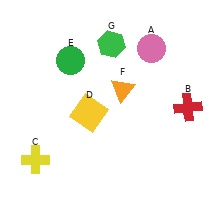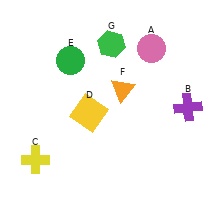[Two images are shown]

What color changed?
The cross (B) changed from red in Image 1 to purple in Image 2.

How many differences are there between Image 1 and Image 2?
There is 1 difference between the two images.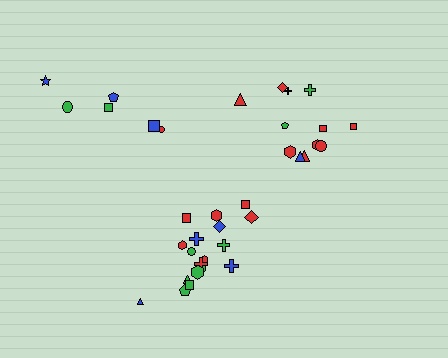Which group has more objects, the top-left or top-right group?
The top-right group.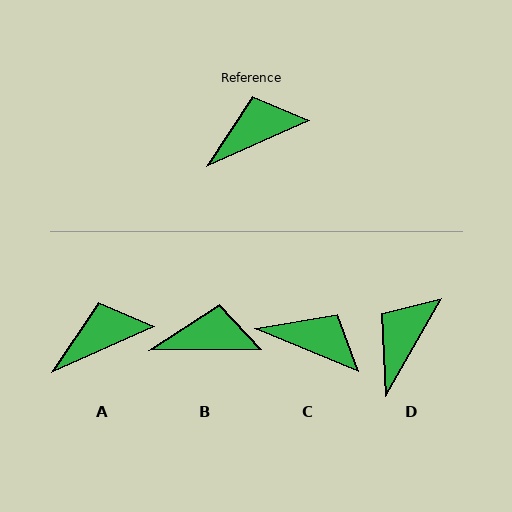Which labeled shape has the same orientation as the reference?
A.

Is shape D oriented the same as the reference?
No, it is off by about 37 degrees.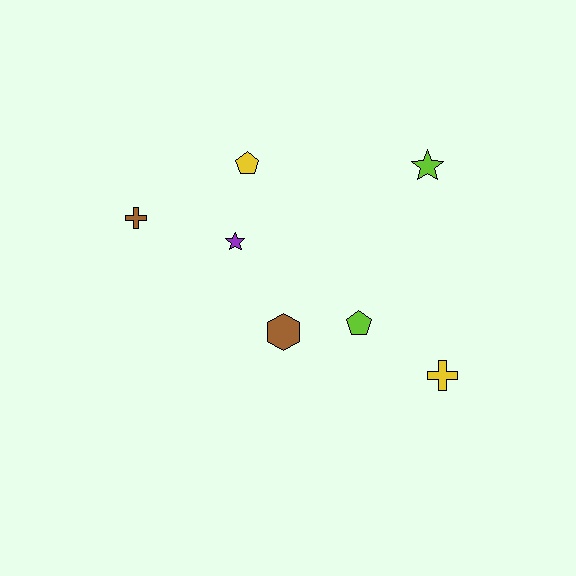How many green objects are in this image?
There are no green objects.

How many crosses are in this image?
There are 2 crosses.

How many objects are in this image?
There are 7 objects.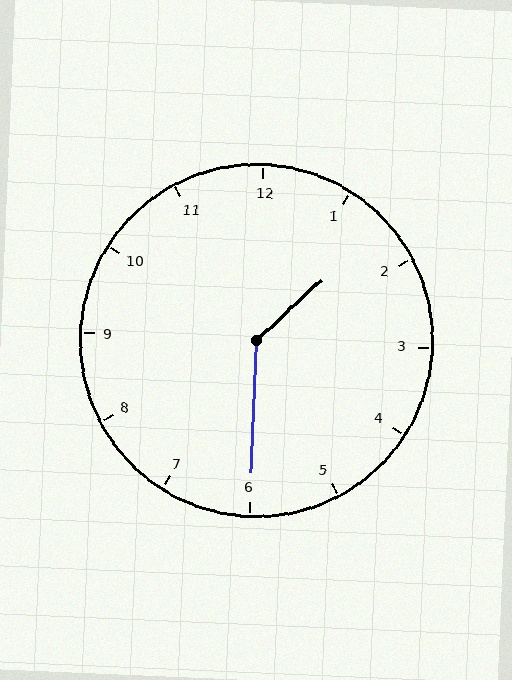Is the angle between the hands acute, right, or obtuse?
It is obtuse.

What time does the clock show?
1:30.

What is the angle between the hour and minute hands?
Approximately 135 degrees.